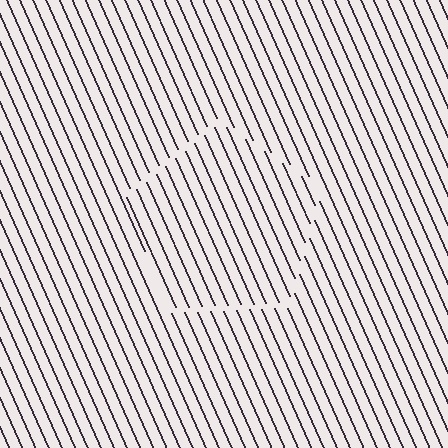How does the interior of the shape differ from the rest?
The interior of the shape contains the same grating, shifted by half a period — the contour is defined by the phase discontinuity where line-ends from the inner and outer gratings abut.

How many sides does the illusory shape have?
5 sides — the line-ends trace a pentagon.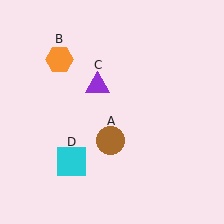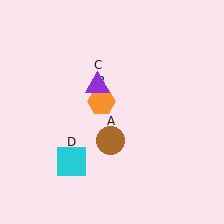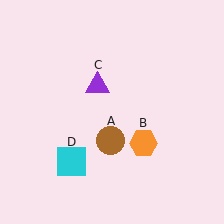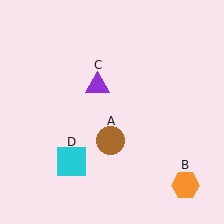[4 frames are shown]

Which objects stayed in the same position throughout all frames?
Brown circle (object A) and purple triangle (object C) and cyan square (object D) remained stationary.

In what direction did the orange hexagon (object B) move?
The orange hexagon (object B) moved down and to the right.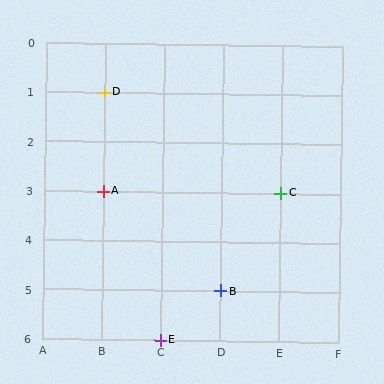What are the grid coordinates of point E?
Point E is at grid coordinates (C, 6).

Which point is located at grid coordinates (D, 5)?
Point B is at (D, 5).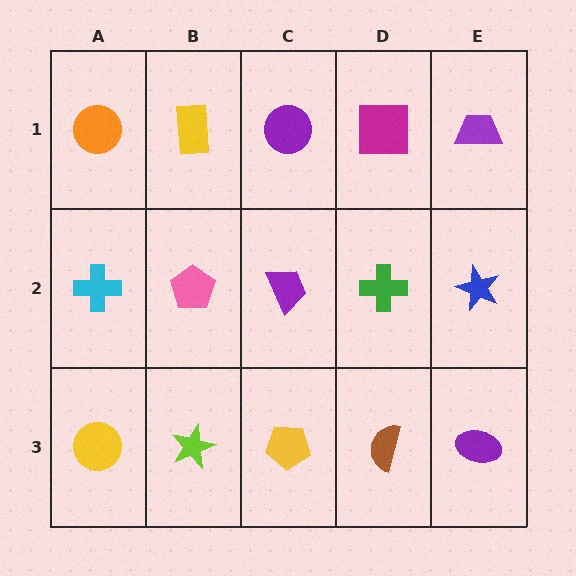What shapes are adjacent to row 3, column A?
A cyan cross (row 2, column A), a lime star (row 3, column B).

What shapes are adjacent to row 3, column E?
A blue star (row 2, column E), a brown semicircle (row 3, column D).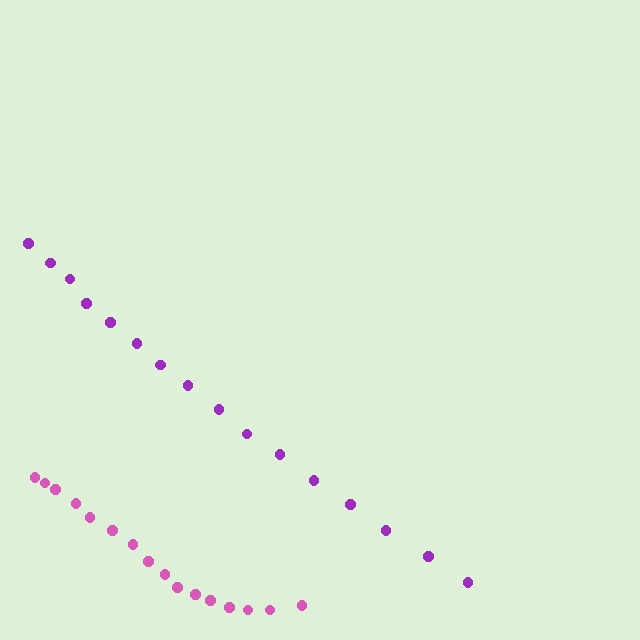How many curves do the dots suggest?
There are 2 distinct paths.